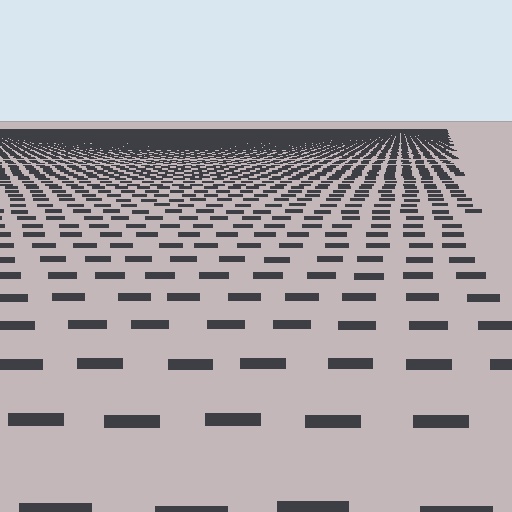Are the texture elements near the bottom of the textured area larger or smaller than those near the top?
Larger. Near the bottom, elements are closer to the viewer and appear at a bigger on-screen size.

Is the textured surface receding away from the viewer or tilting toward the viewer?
The surface is receding away from the viewer. Texture elements get smaller and denser toward the top.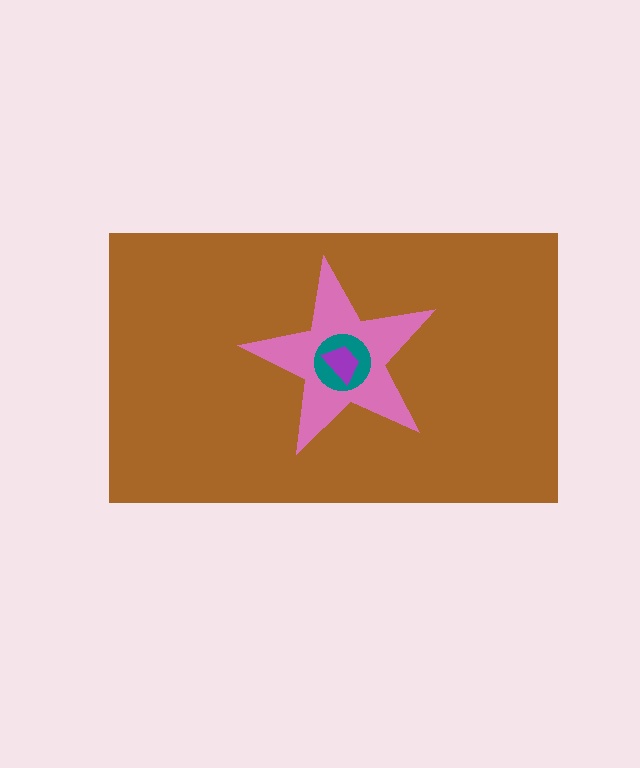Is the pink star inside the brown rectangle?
Yes.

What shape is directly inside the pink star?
The teal circle.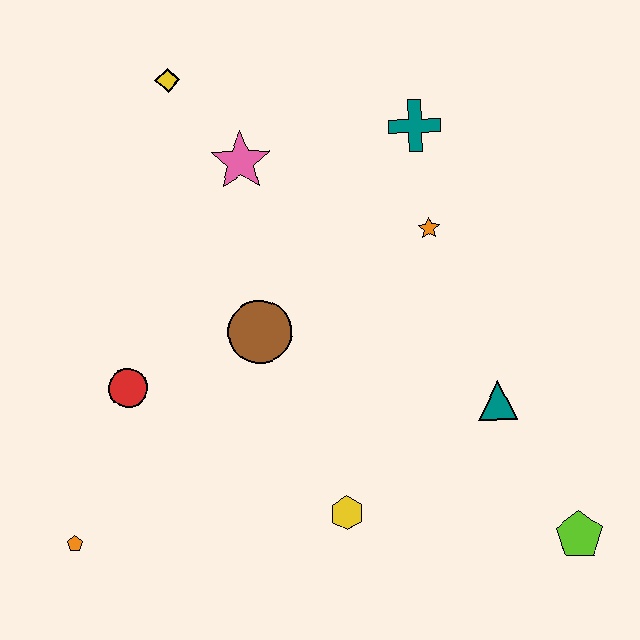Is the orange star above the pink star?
No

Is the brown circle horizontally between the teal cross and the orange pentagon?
Yes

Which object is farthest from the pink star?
The lime pentagon is farthest from the pink star.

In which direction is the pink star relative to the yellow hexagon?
The pink star is above the yellow hexagon.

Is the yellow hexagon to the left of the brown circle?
No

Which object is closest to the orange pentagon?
The red circle is closest to the orange pentagon.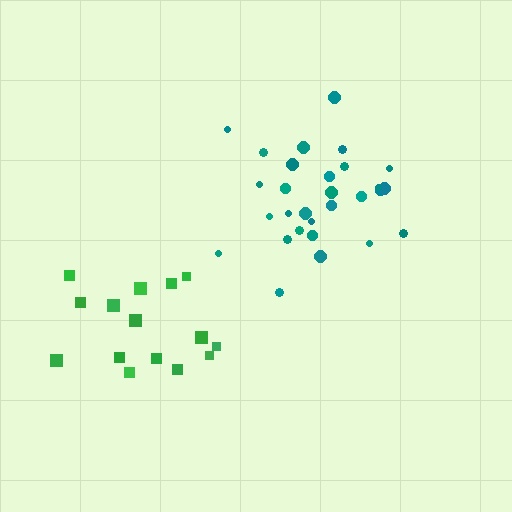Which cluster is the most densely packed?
Teal.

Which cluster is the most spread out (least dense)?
Green.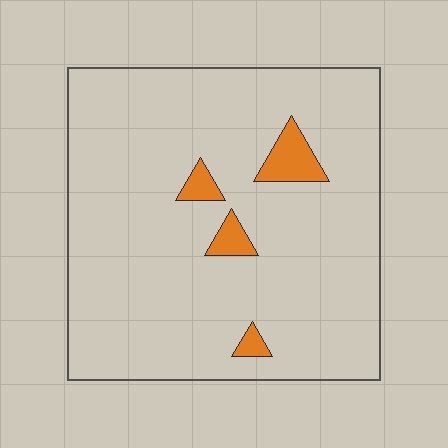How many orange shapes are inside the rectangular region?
4.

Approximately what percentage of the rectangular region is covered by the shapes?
Approximately 5%.